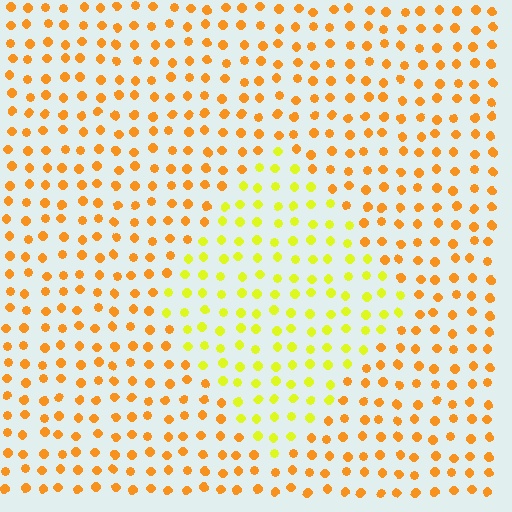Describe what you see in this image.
The image is filled with small orange elements in a uniform arrangement. A diamond-shaped region is visible where the elements are tinted to a slightly different hue, forming a subtle color boundary.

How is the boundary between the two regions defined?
The boundary is defined purely by a slight shift in hue (about 36 degrees). Spacing, size, and orientation are identical on both sides.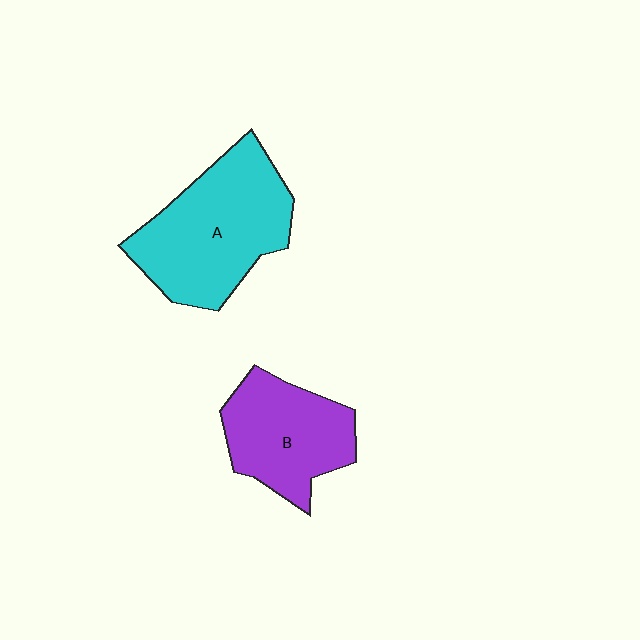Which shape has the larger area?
Shape A (cyan).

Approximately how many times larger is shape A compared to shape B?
Approximately 1.4 times.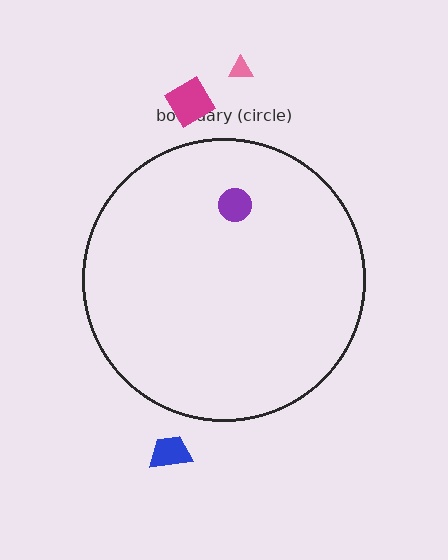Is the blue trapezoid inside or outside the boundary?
Outside.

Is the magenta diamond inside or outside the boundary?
Outside.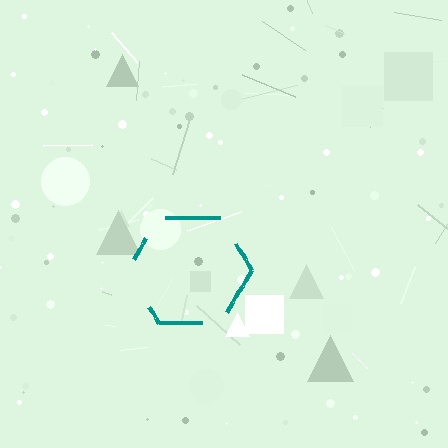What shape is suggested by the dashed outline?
The dashed outline suggests a hexagon.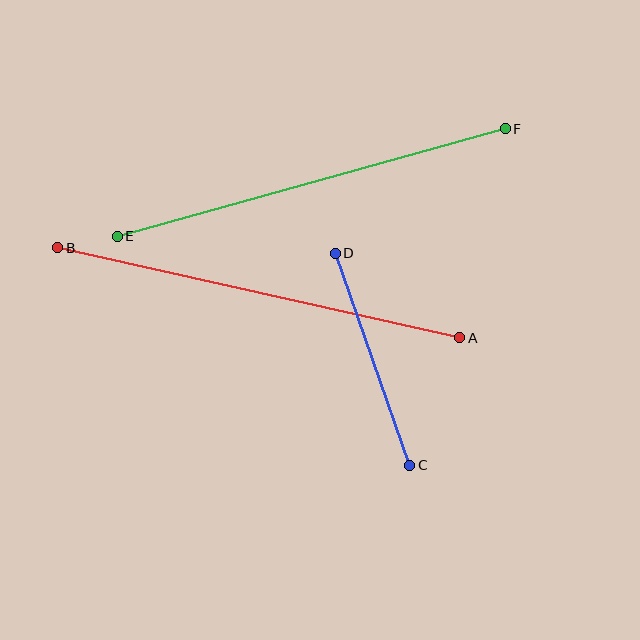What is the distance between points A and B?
The distance is approximately 412 pixels.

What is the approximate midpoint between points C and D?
The midpoint is at approximately (372, 359) pixels.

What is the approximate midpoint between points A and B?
The midpoint is at approximately (259, 293) pixels.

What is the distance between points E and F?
The distance is approximately 402 pixels.